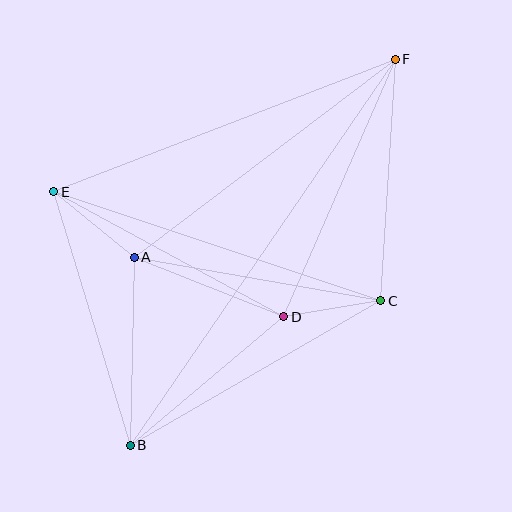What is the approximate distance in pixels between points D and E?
The distance between D and E is approximately 262 pixels.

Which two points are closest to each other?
Points C and D are closest to each other.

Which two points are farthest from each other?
Points B and F are farthest from each other.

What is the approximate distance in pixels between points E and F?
The distance between E and F is approximately 366 pixels.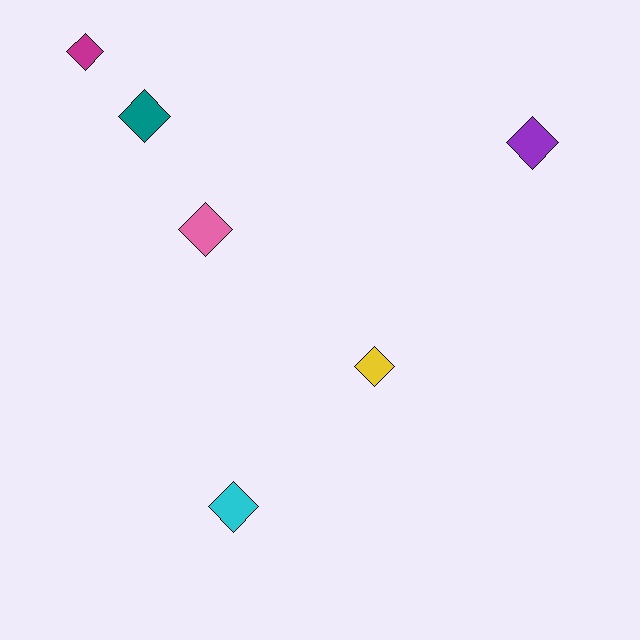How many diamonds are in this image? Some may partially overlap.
There are 6 diamonds.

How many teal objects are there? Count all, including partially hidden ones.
There is 1 teal object.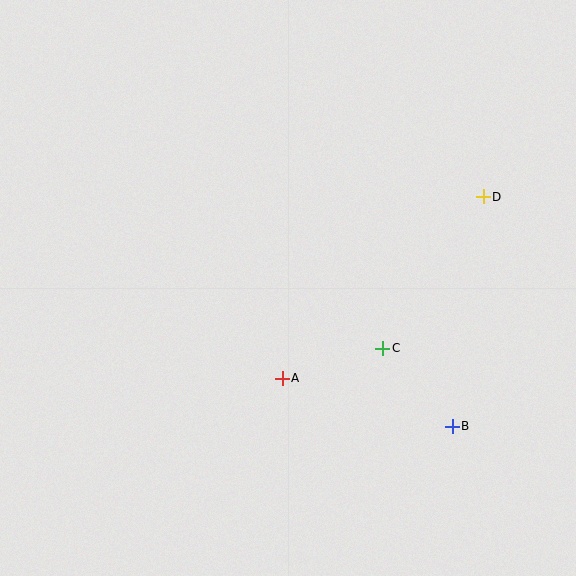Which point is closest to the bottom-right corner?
Point B is closest to the bottom-right corner.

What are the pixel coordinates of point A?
Point A is at (282, 378).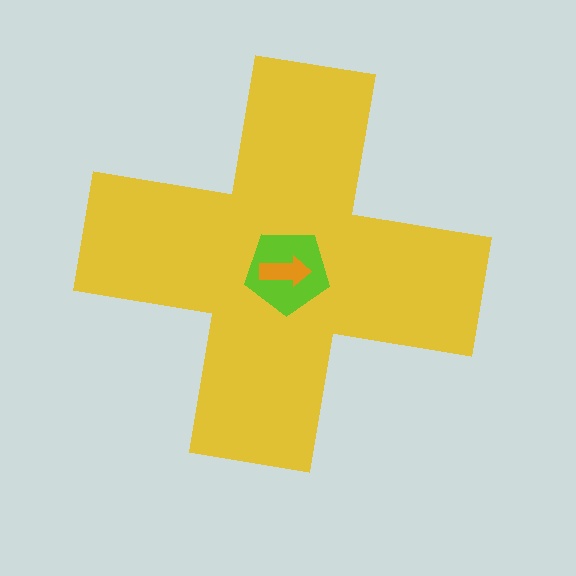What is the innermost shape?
The orange arrow.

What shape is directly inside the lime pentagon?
The orange arrow.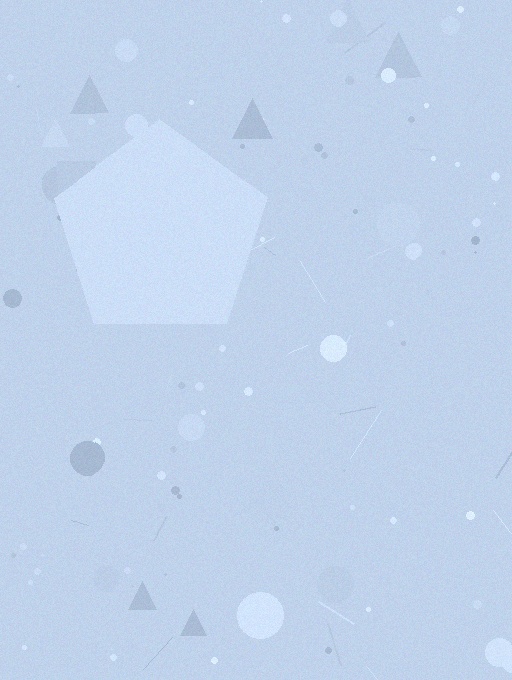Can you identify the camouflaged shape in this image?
The camouflaged shape is a pentagon.